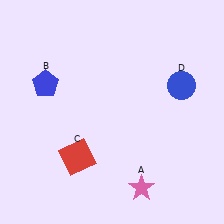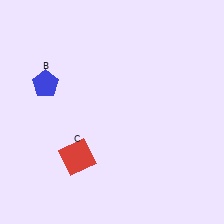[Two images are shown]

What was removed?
The pink star (A), the blue circle (D) were removed in Image 2.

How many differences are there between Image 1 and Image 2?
There are 2 differences between the two images.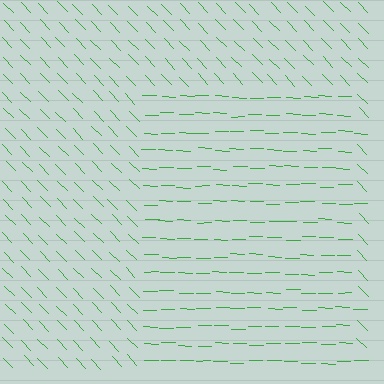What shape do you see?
I see a rectangle.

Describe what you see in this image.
The image is filled with small green line segments. A rectangle region in the image has lines oriented differently from the surrounding lines, creating a visible texture boundary.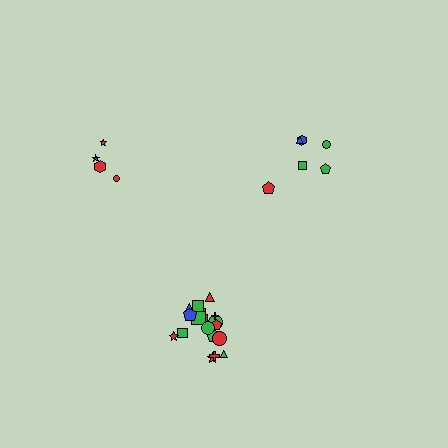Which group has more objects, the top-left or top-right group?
The top-right group.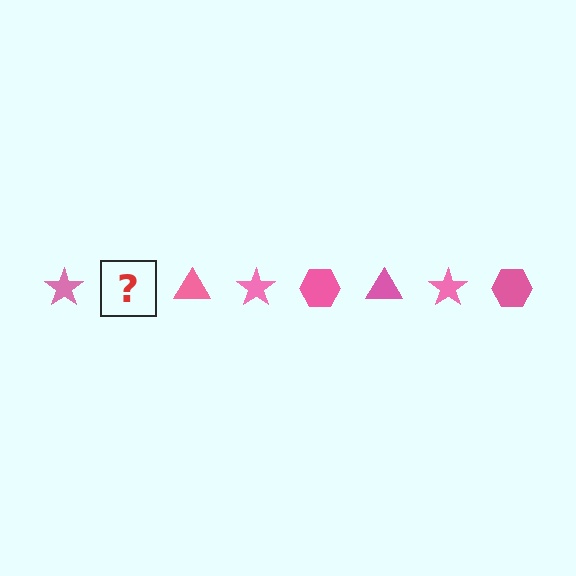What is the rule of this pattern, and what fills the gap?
The rule is that the pattern cycles through star, hexagon, triangle shapes in pink. The gap should be filled with a pink hexagon.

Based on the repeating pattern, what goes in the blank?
The blank should be a pink hexagon.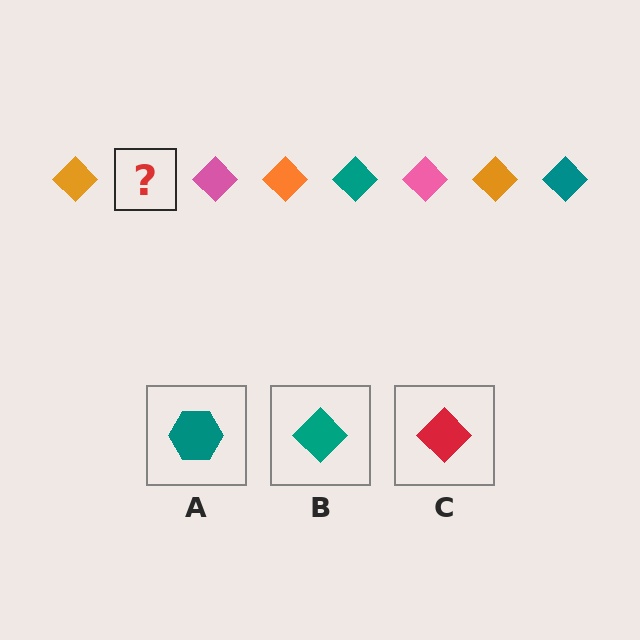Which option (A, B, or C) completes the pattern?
B.